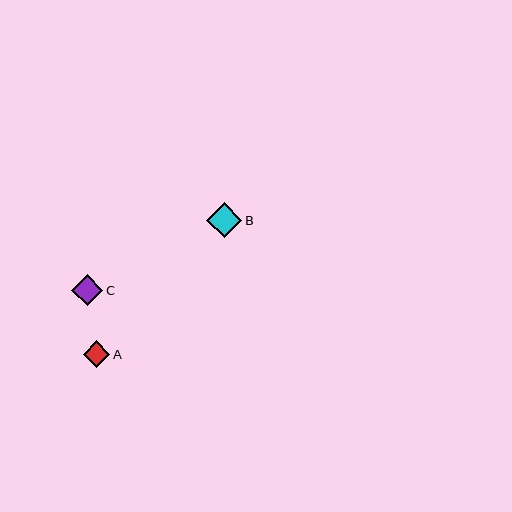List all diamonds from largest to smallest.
From largest to smallest: B, C, A.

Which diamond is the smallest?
Diamond A is the smallest with a size of approximately 26 pixels.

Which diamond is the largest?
Diamond B is the largest with a size of approximately 35 pixels.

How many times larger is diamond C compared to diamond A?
Diamond C is approximately 1.2 times the size of diamond A.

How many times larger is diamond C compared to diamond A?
Diamond C is approximately 1.2 times the size of diamond A.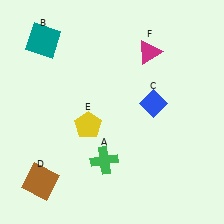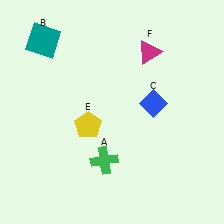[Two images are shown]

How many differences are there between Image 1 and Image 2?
There is 1 difference between the two images.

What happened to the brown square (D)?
The brown square (D) was removed in Image 2. It was in the bottom-left area of Image 1.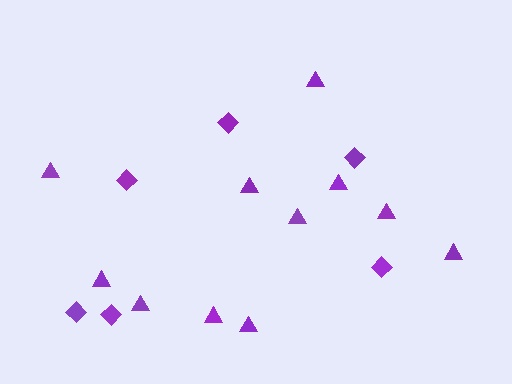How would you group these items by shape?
There are 2 groups: one group of diamonds (6) and one group of triangles (11).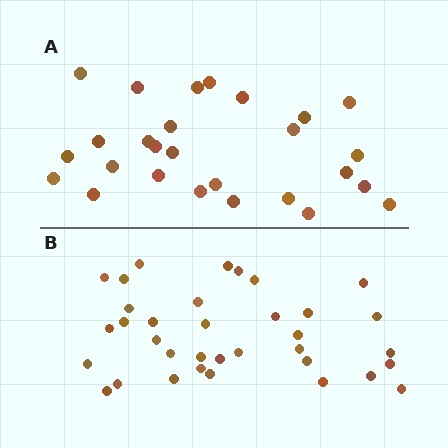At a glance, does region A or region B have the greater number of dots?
Region B (the bottom region) has more dots.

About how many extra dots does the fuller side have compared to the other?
Region B has roughly 8 or so more dots than region A.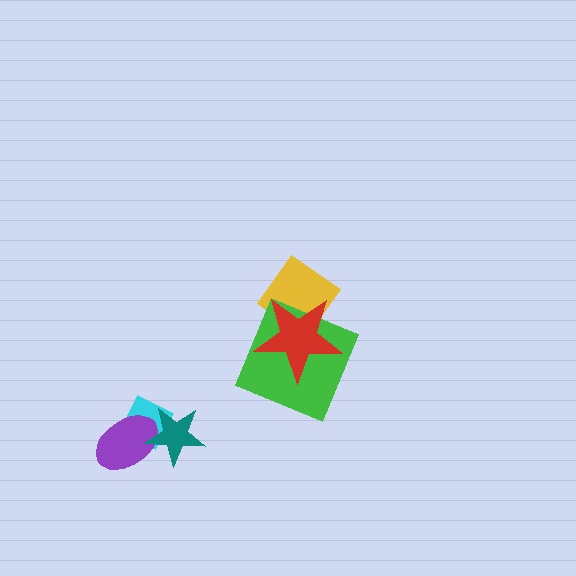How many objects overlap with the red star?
2 objects overlap with the red star.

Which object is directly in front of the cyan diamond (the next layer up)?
The purple ellipse is directly in front of the cyan diamond.